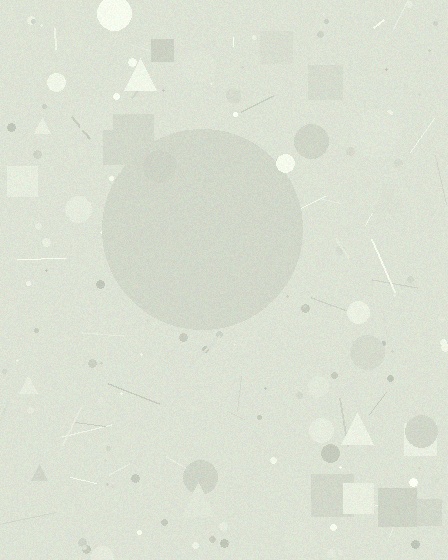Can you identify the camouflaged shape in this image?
The camouflaged shape is a circle.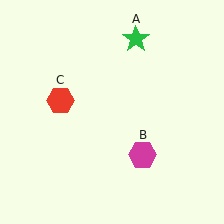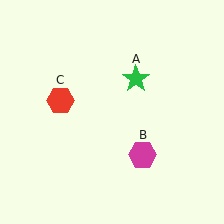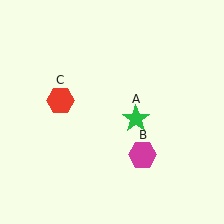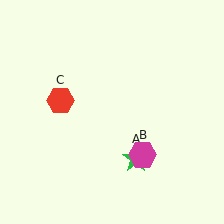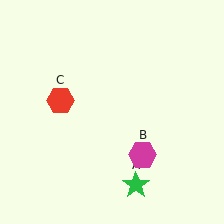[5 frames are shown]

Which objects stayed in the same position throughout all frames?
Magenta hexagon (object B) and red hexagon (object C) remained stationary.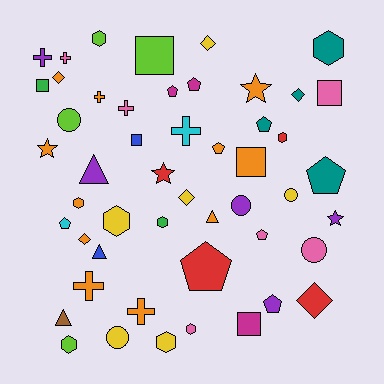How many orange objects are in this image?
There are 11 orange objects.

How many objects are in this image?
There are 50 objects.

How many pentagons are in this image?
There are 9 pentagons.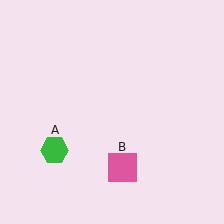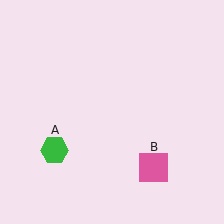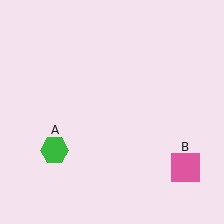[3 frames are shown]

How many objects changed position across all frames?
1 object changed position: pink square (object B).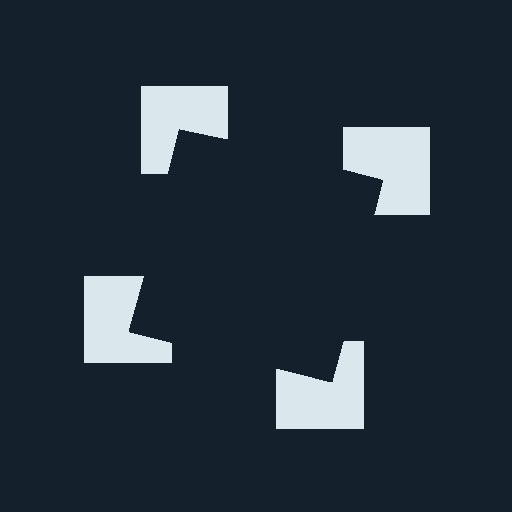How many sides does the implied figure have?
4 sides.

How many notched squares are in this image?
There are 4 — one at each vertex of the illusory square.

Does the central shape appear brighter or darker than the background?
It typically appears slightly darker than the background, even though no actual brightness change is drawn.